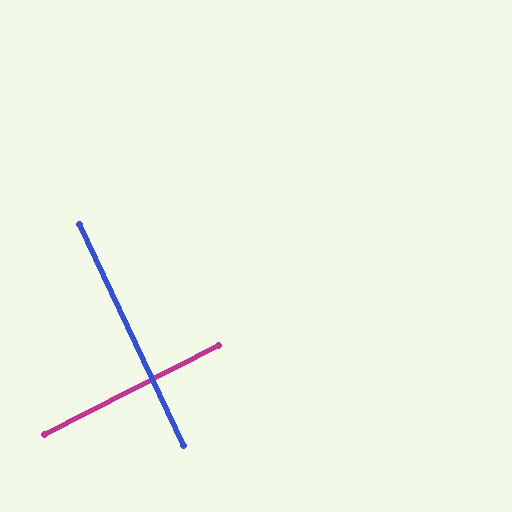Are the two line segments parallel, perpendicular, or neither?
Perpendicular — they meet at approximately 88°.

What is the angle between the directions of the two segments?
Approximately 88 degrees.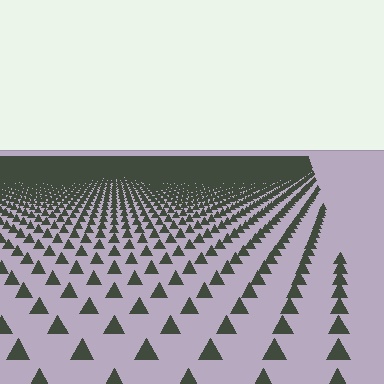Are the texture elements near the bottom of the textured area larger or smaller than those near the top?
Larger. Near the bottom, elements are closer to the viewer and appear at a bigger on-screen size.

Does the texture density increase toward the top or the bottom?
Density increases toward the top.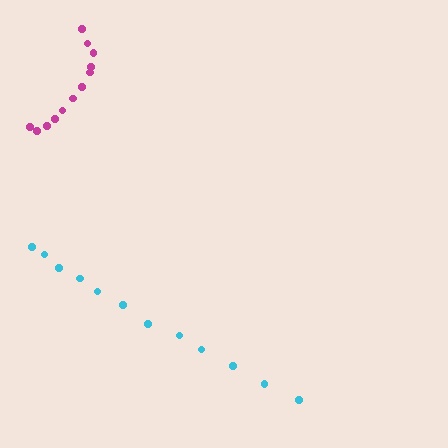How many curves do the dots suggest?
There are 2 distinct paths.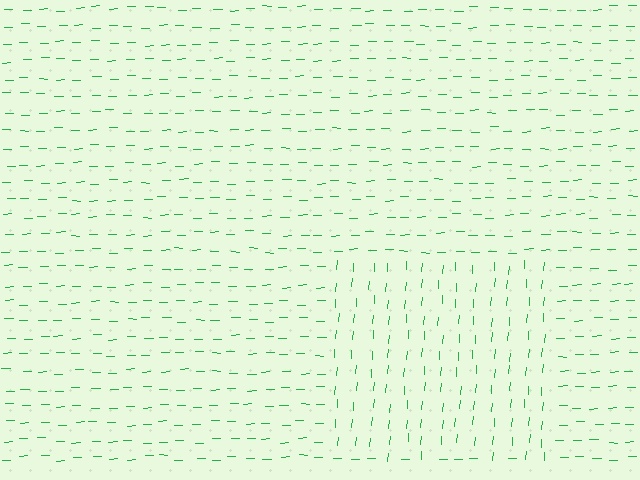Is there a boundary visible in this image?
Yes, there is a texture boundary formed by a change in line orientation.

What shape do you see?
I see a rectangle.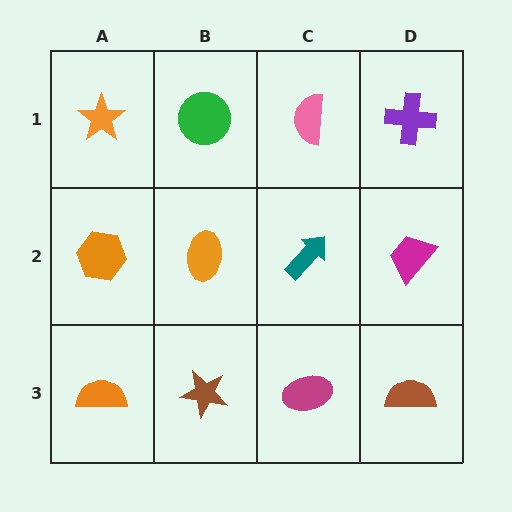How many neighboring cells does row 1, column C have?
3.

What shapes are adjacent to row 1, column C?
A teal arrow (row 2, column C), a green circle (row 1, column B), a purple cross (row 1, column D).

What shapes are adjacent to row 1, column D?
A magenta trapezoid (row 2, column D), a pink semicircle (row 1, column C).